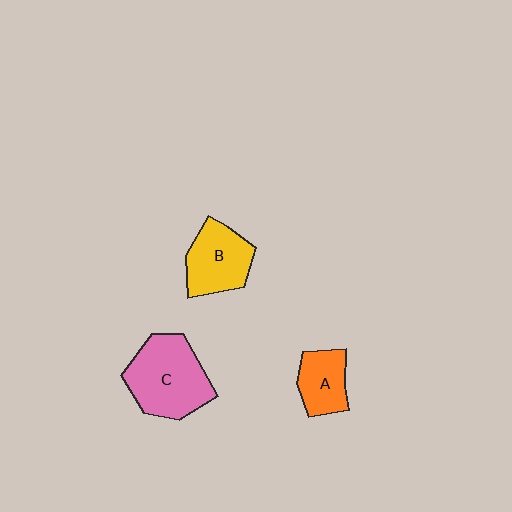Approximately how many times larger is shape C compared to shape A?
Approximately 1.9 times.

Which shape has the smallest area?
Shape A (orange).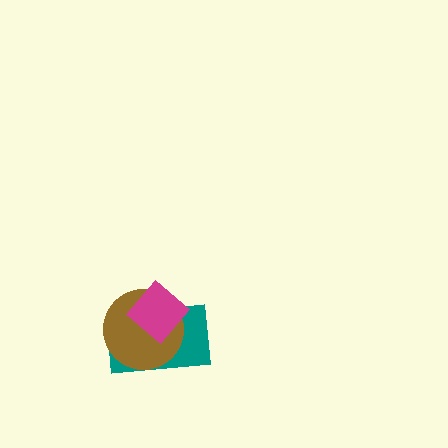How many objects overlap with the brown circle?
2 objects overlap with the brown circle.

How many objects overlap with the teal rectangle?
2 objects overlap with the teal rectangle.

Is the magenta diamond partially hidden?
No, no other shape covers it.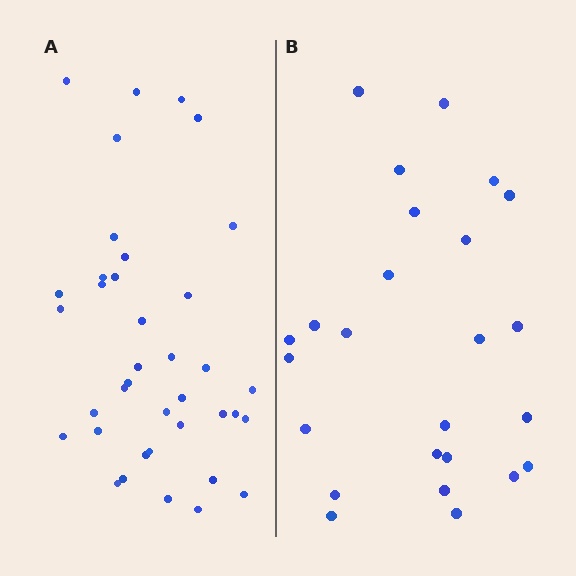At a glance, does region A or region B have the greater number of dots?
Region A (the left region) has more dots.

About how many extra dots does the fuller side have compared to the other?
Region A has approximately 15 more dots than region B.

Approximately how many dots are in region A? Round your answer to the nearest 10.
About 40 dots. (The exact count is 38, which rounds to 40.)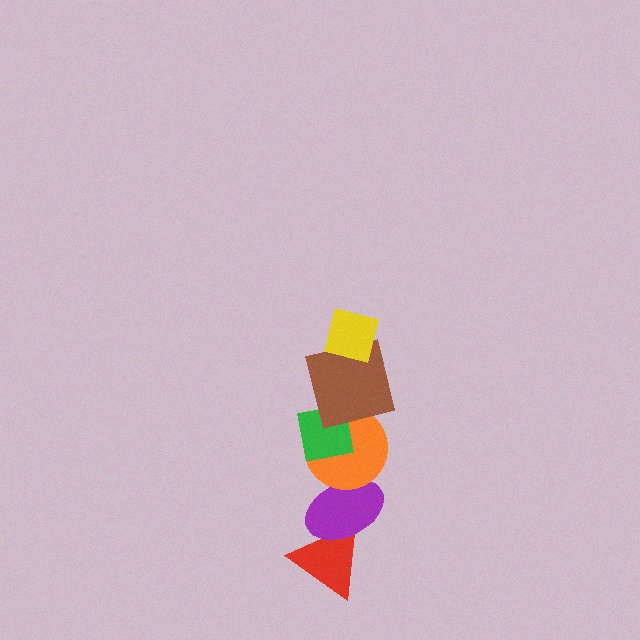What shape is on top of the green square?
The brown square is on top of the green square.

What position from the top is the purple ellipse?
The purple ellipse is 5th from the top.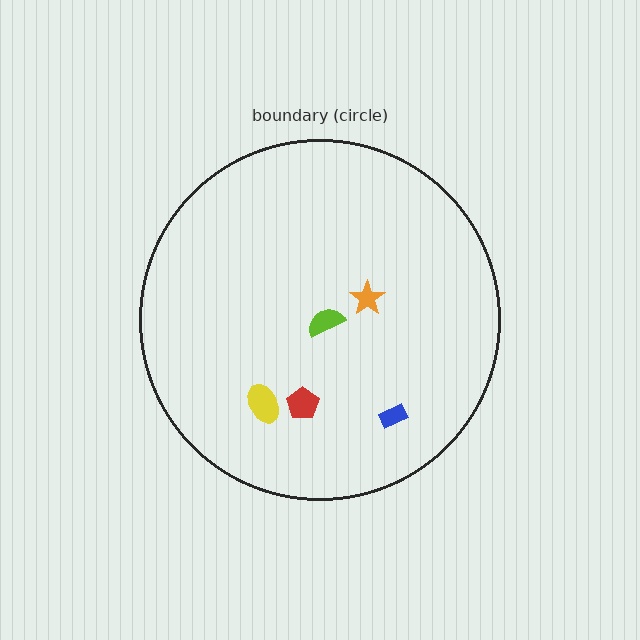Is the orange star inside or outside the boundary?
Inside.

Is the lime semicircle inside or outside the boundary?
Inside.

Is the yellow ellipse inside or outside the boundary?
Inside.